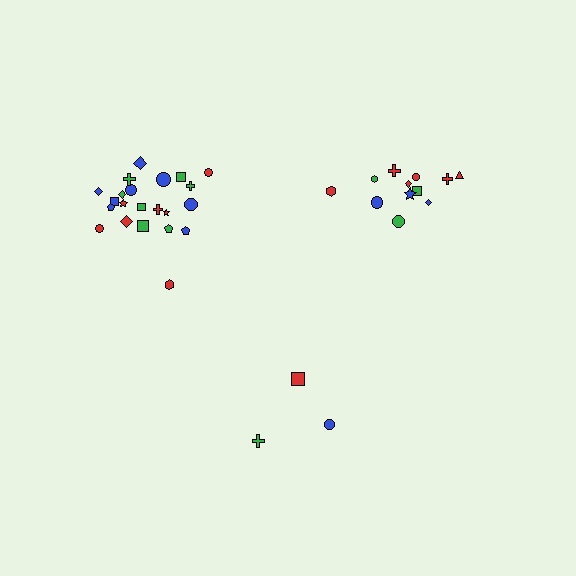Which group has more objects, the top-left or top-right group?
The top-left group.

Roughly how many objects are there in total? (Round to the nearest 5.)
Roughly 35 objects in total.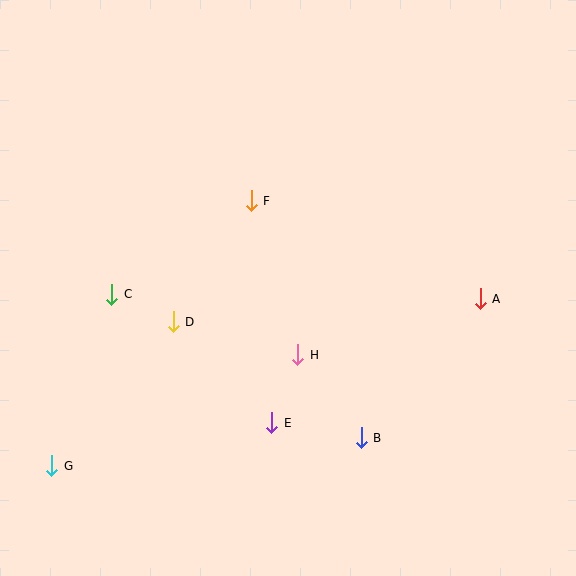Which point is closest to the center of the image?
Point H at (298, 355) is closest to the center.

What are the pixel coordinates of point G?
Point G is at (52, 466).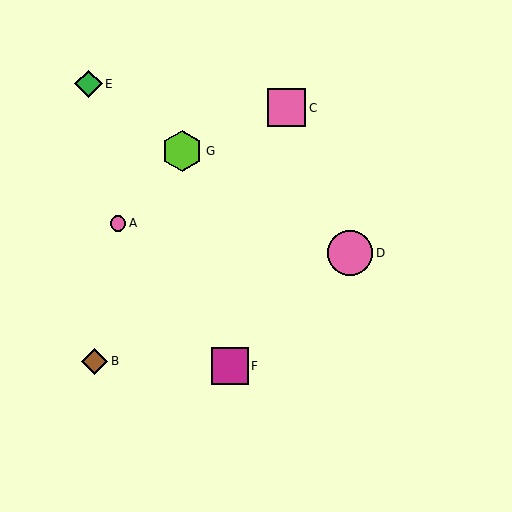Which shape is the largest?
The pink circle (labeled D) is the largest.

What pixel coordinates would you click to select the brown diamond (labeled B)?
Click at (95, 361) to select the brown diamond B.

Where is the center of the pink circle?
The center of the pink circle is at (118, 223).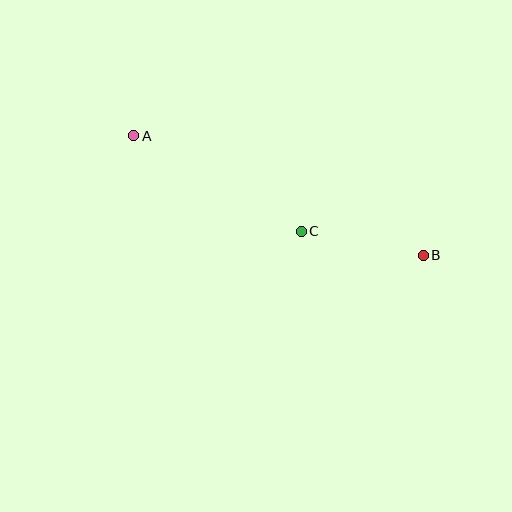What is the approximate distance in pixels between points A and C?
The distance between A and C is approximately 193 pixels.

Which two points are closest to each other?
Points B and C are closest to each other.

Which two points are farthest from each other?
Points A and B are farthest from each other.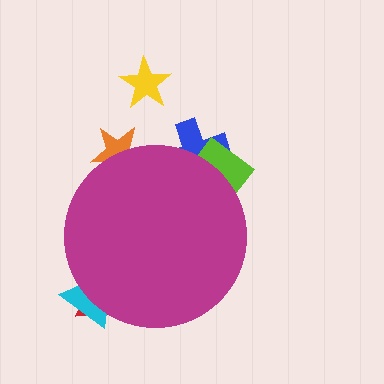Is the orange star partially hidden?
Yes, the orange star is partially hidden behind the magenta circle.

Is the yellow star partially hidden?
No, the yellow star is fully visible.